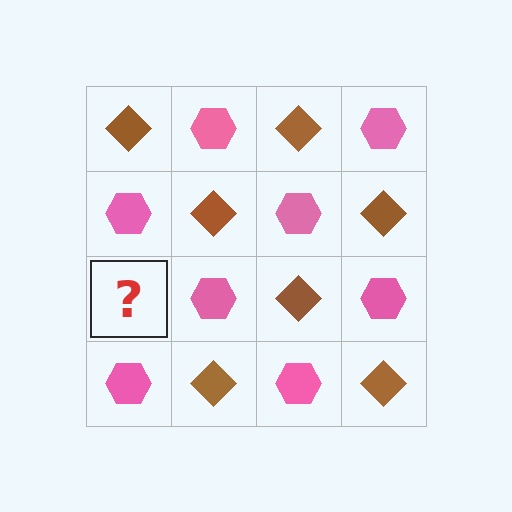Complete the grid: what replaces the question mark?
The question mark should be replaced with a brown diamond.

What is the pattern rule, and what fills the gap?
The rule is that it alternates brown diamond and pink hexagon in a checkerboard pattern. The gap should be filled with a brown diamond.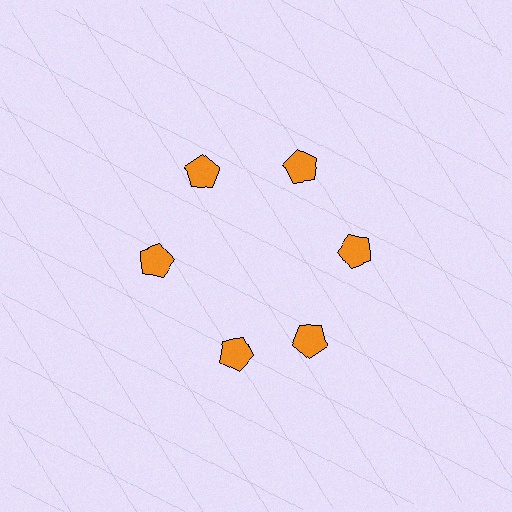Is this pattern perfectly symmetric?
No. The 6 orange pentagons are arranged in a ring, but one element near the 7 o'clock position is rotated out of alignment along the ring, breaking the 6-fold rotational symmetry.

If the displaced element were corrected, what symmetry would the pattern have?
It would have 6-fold rotational symmetry — the pattern would map onto itself every 60 degrees.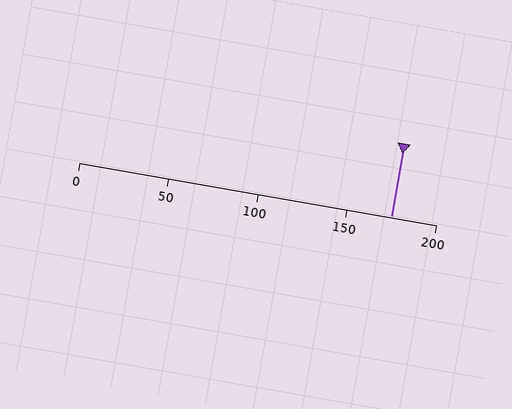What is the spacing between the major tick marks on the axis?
The major ticks are spaced 50 apart.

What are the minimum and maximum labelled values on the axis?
The axis runs from 0 to 200.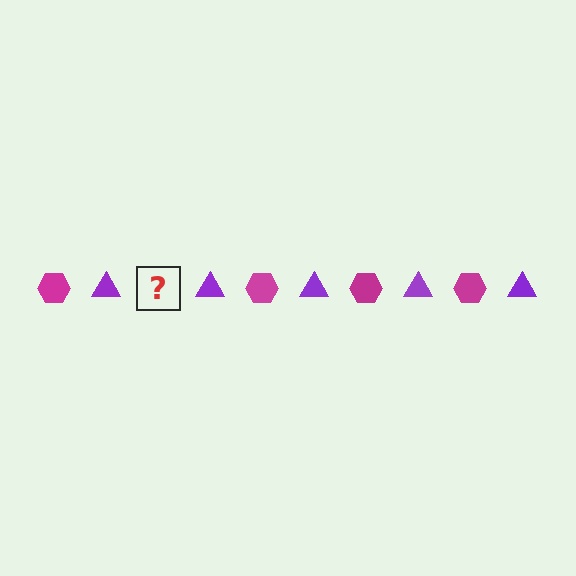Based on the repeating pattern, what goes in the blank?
The blank should be a magenta hexagon.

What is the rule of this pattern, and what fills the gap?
The rule is that the pattern alternates between magenta hexagon and purple triangle. The gap should be filled with a magenta hexagon.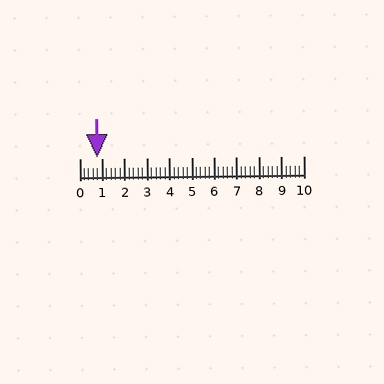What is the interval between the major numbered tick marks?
The major tick marks are spaced 1 units apart.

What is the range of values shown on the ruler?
The ruler shows values from 0 to 10.